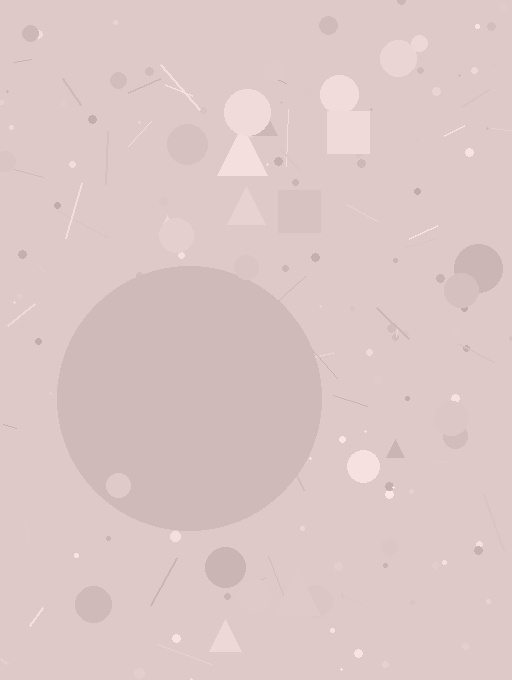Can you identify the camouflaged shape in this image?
The camouflaged shape is a circle.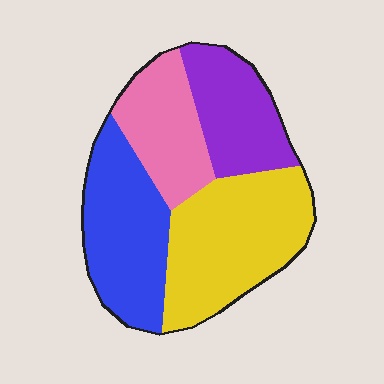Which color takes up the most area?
Yellow, at roughly 35%.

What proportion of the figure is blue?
Blue takes up between a sixth and a third of the figure.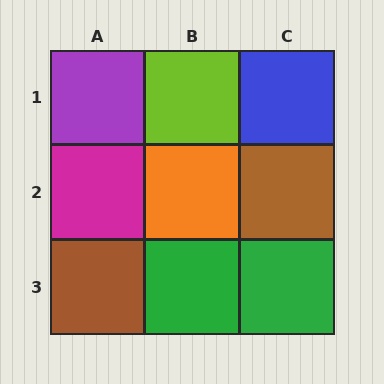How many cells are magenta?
1 cell is magenta.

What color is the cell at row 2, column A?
Magenta.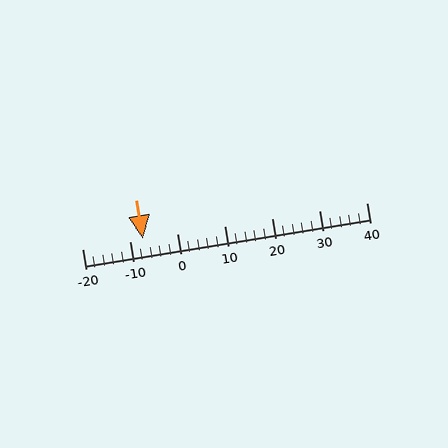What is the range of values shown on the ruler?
The ruler shows values from -20 to 40.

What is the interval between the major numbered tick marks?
The major tick marks are spaced 10 units apart.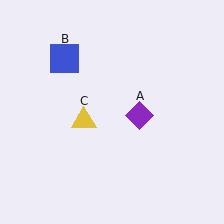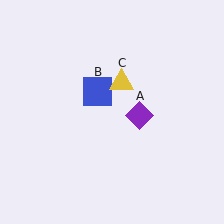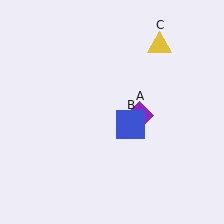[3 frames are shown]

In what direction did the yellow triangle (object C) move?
The yellow triangle (object C) moved up and to the right.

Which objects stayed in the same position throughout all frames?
Purple diamond (object A) remained stationary.